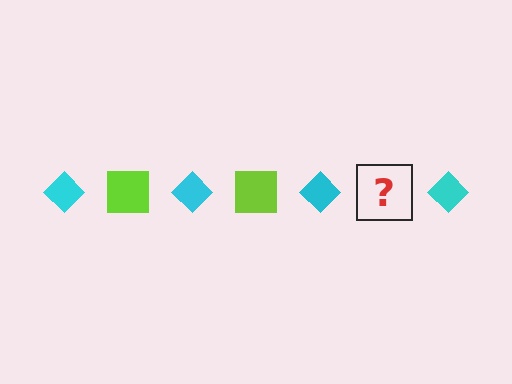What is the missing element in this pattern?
The missing element is a lime square.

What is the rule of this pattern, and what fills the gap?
The rule is that the pattern alternates between cyan diamond and lime square. The gap should be filled with a lime square.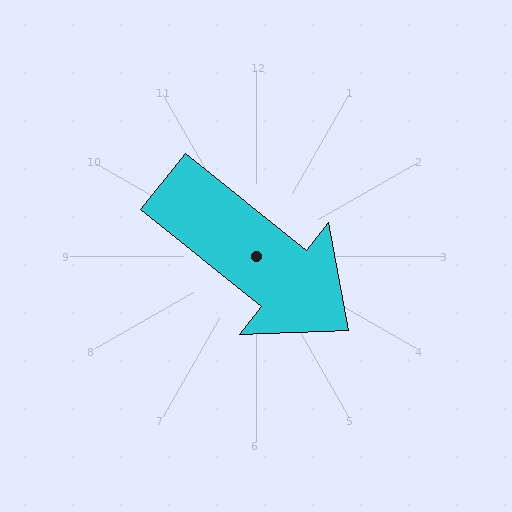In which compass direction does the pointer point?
Southeast.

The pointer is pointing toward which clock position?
Roughly 4 o'clock.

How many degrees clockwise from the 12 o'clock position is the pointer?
Approximately 129 degrees.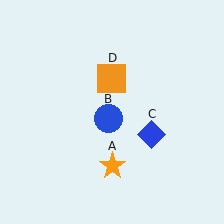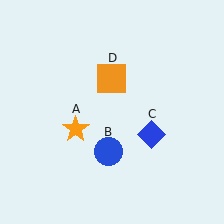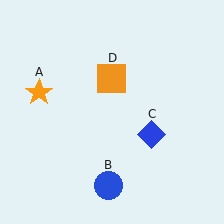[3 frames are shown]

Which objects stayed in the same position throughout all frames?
Blue diamond (object C) and orange square (object D) remained stationary.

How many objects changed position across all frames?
2 objects changed position: orange star (object A), blue circle (object B).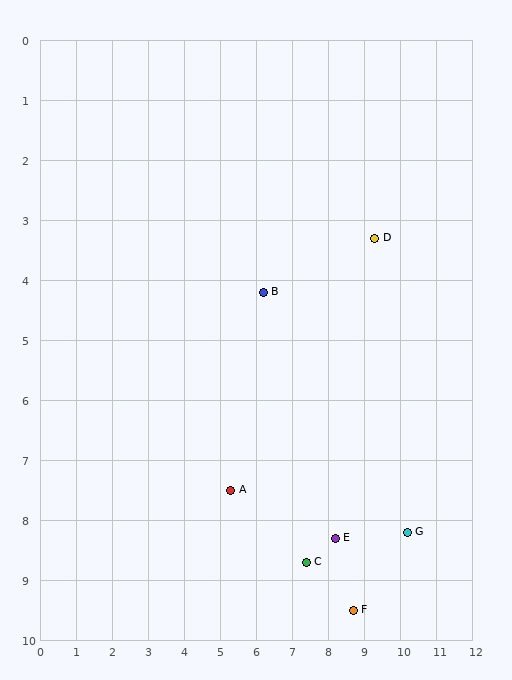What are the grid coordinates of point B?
Point B is at approximately (6.2, 4.2).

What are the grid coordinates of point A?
Point A is at approximately (5.3, 7.5).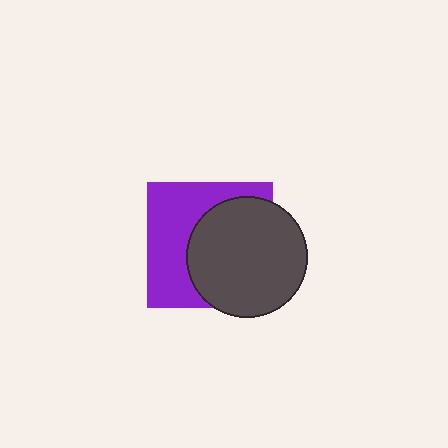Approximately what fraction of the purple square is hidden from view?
Roughly 54% of the purple square is hidden behind the dark gray circle.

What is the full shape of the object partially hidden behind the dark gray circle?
The partially hidden object is a purple square.